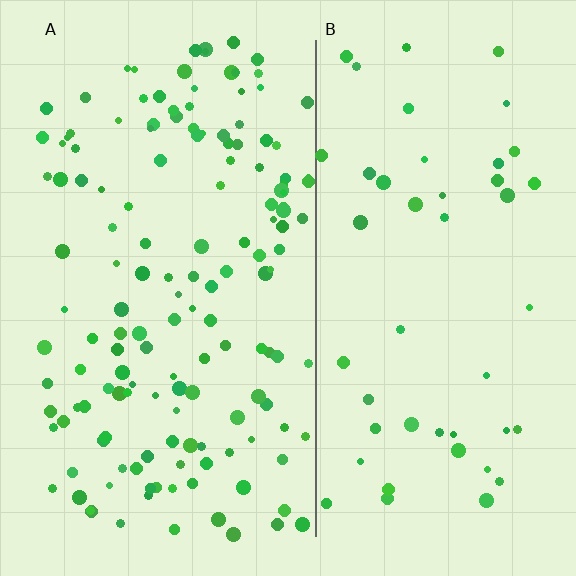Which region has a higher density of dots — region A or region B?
A (the left).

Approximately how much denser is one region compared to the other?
Approximately 3.1× — region A over region B.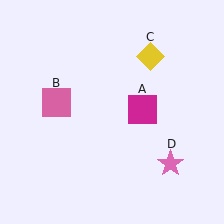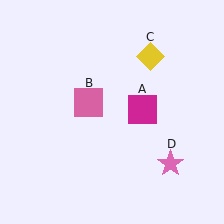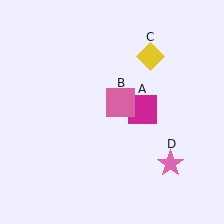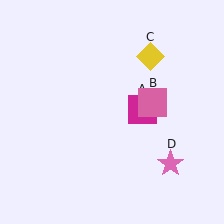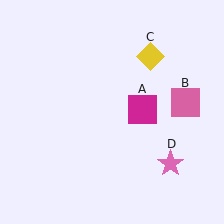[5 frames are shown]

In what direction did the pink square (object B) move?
The pink square (object B) moved right.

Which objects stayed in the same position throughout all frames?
Magenta square (object A) and yellow diamond (object C) and pink star (object D) remained stationary.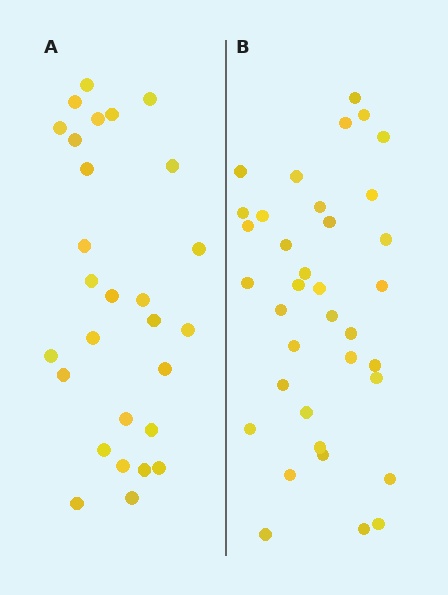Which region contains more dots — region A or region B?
Region B (the right region) has more dots.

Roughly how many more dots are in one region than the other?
Region B has roughly 8 or so more dots than region A.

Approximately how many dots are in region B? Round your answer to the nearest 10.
About 40 dots. (The exact count is 36, which rounds to 40.)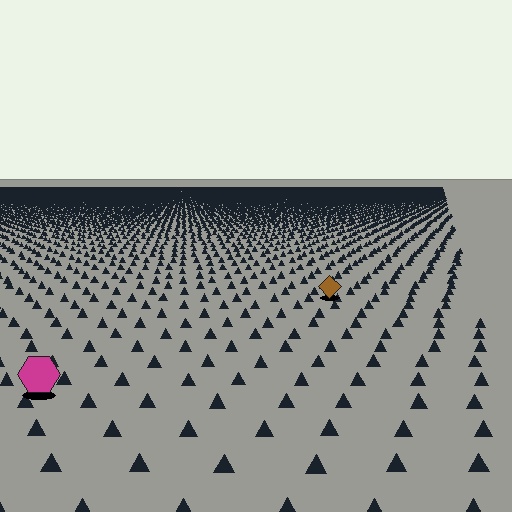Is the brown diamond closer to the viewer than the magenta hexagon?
No. The magenta hexagon is closer — you can tell from the texture gradient: the ground texture is coarser near it.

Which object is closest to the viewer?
The magenta hexagon is closest. The texture marks near it are larger and more spread out.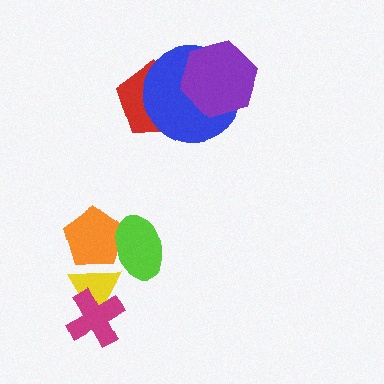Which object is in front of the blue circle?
The purple hexagon is in front of the blue circle.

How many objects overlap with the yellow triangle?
2 objects overlap with the yellow triangle.